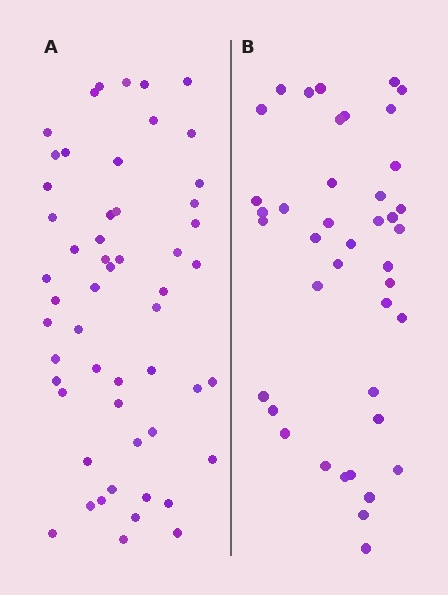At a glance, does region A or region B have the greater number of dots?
Region A (the left region) has more dots.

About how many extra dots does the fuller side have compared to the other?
Region A has approximately 15 more dots than region B.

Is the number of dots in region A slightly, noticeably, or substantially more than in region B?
Region A has noticeably more, but not dramatically so. The ratio is roughly 1.3 to 1.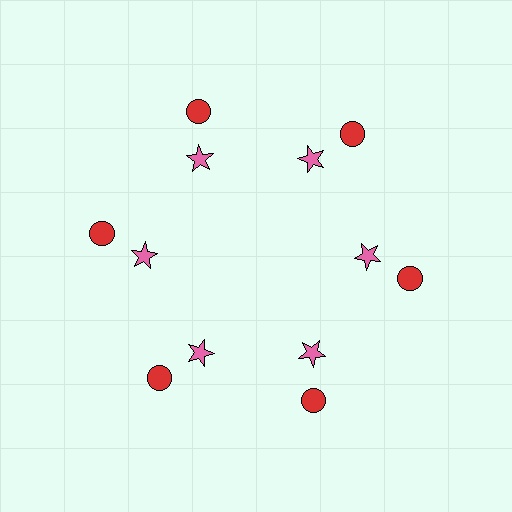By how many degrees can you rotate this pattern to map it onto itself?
The pattern maps onto itself every 60 degrees of rotation.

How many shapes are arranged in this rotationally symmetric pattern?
There are 12 shapes, arranged in 6 groups of 2.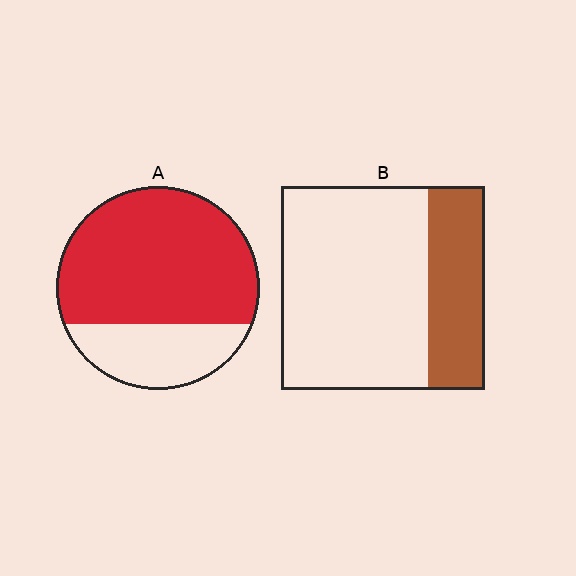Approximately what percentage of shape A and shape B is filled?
A is approximately 70% and B is approximately 30%.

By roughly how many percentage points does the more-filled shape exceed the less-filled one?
By roughly 45 percentage points (A over B).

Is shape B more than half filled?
No.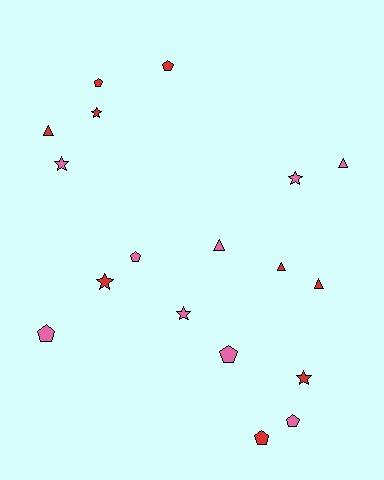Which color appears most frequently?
Pink, with 9 objects.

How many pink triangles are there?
There are 2 pink triangles.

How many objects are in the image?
There are 18 objects.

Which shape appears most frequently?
Pentagon, with 7 objects.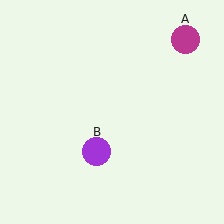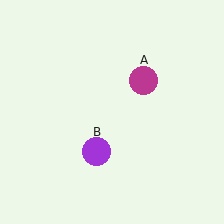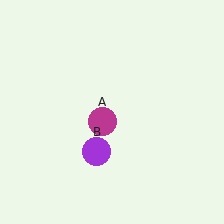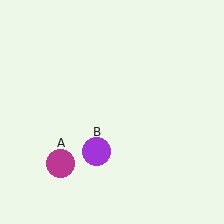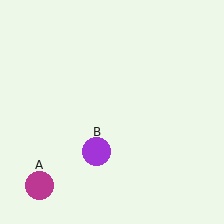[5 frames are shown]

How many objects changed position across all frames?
1 object changed position: magenta circle (object A).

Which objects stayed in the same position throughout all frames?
Purple circle (object B) remained stationary.